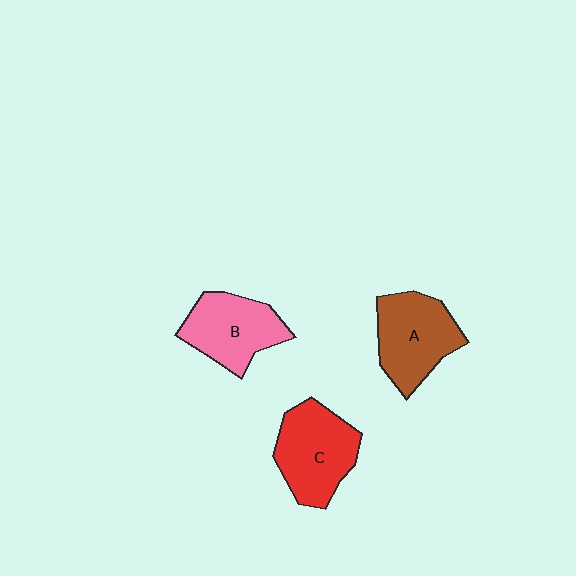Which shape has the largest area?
Shape C (red).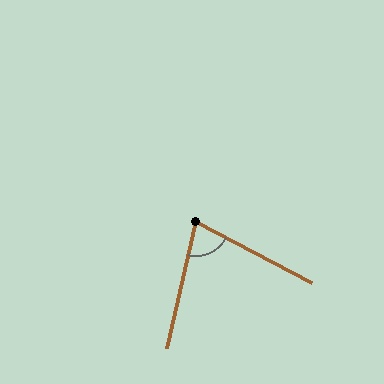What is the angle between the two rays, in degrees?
Approximately 75 degrees.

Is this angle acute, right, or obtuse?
It is acute.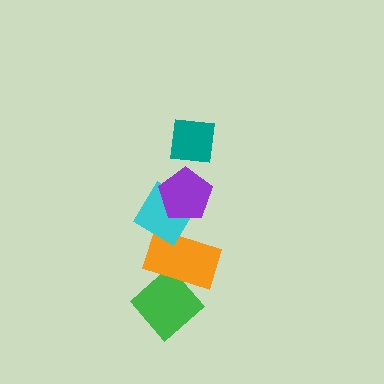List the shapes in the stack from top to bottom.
From top to bottom: the teal square, the purple pentagon, the cyan diamond, the orange rectangle, the green diamond.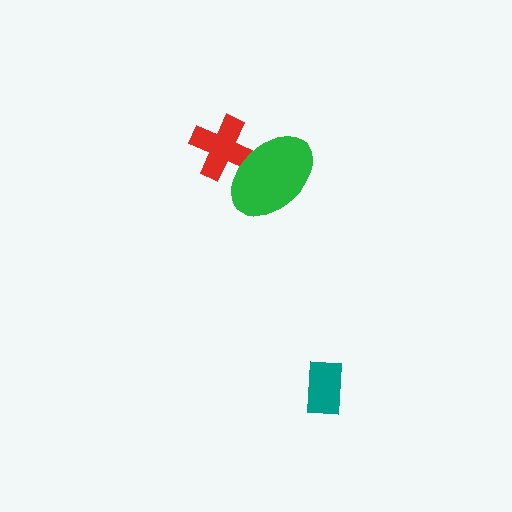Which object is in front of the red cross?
The green ellipse is in front of the red cross.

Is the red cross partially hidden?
Yes, it is partially covered by another shape.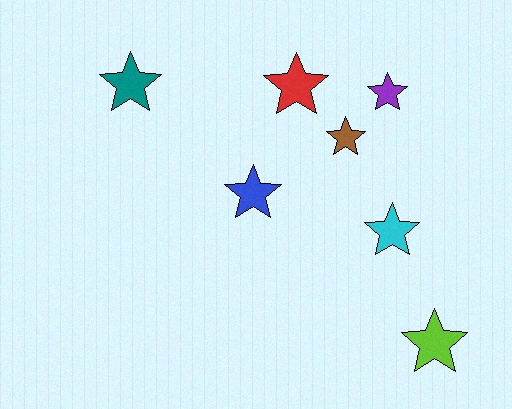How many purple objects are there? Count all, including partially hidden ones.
There is 1 purple object.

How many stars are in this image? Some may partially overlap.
There are 7 stars.